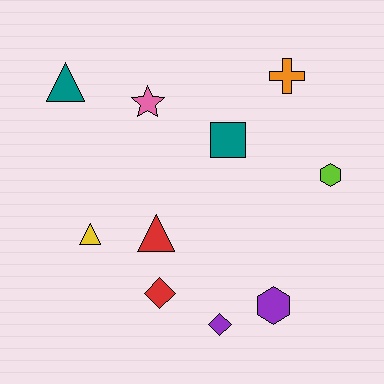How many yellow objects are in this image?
There is 1 yellow object.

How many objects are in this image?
There are 10 objects.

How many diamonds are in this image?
There are 2 diamonds.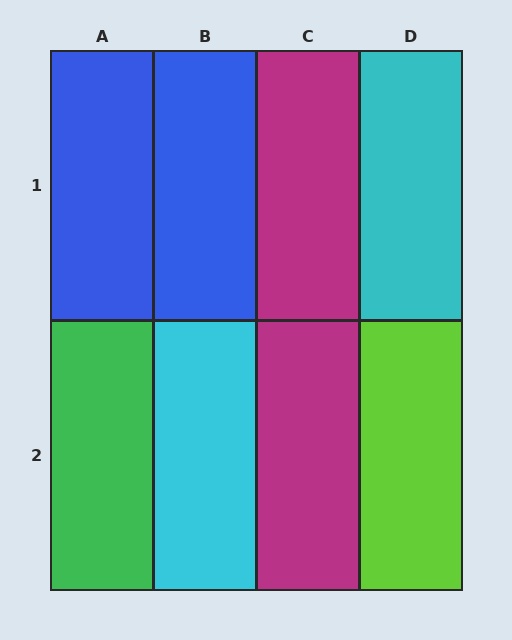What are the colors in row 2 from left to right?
Green, cyan, magenta, lime.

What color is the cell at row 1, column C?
Magenta.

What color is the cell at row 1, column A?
Blue.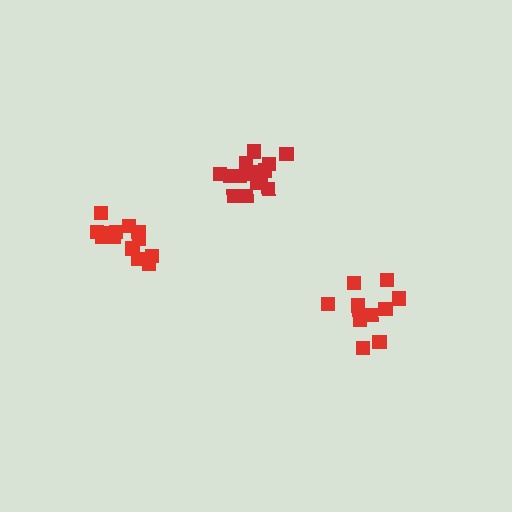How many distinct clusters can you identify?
There are 3 distinct clusters.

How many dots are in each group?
Group 1: 15 dots, Group 2: 14 dots, Group 3: 10 dots (39 total).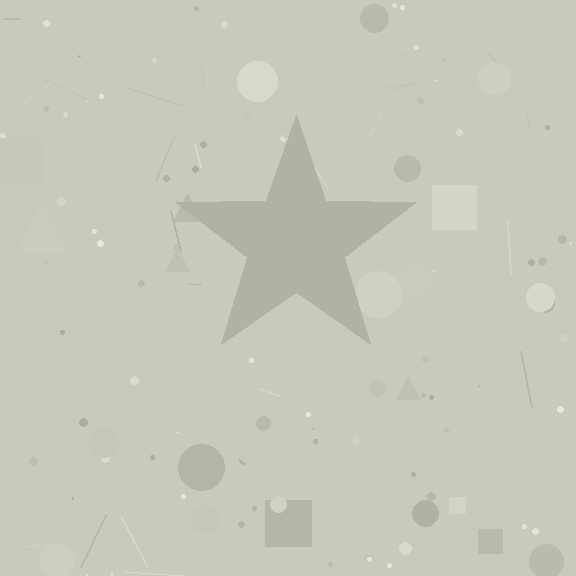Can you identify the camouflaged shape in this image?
The camouflaged shape is a star.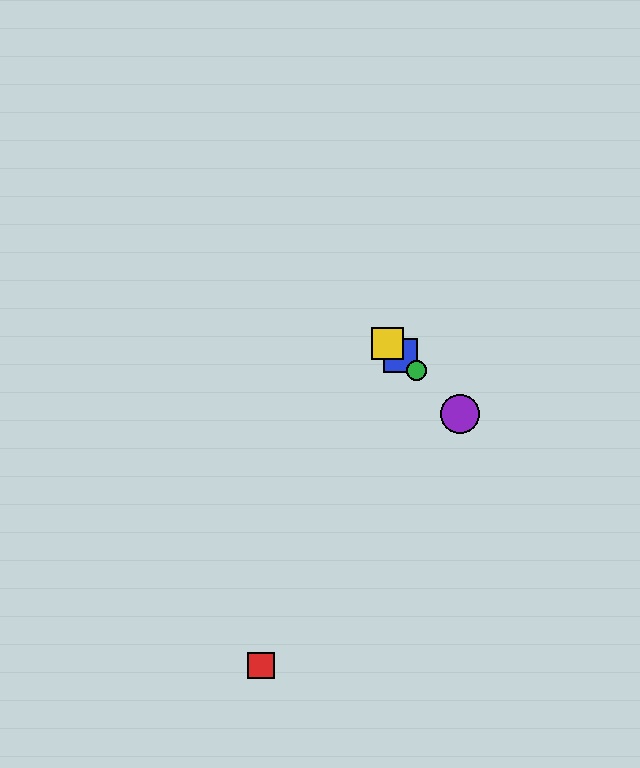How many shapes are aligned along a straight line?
4 shapes (the blue square, the green circle, the yellow square, the purple circle) are aligned along a straight line.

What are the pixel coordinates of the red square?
The red square is at (261, 666).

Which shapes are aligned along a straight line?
The blue square, the green circle, the yellow square, the purple circle are aligned along a straight line.